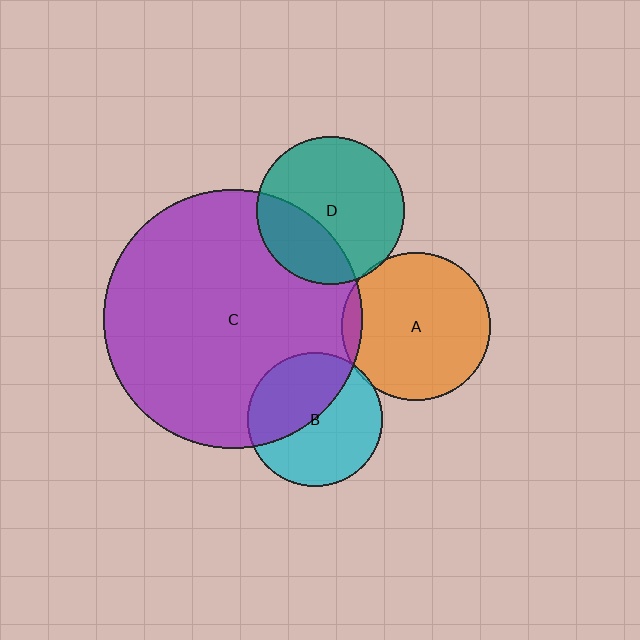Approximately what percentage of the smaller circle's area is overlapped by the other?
Approximately 5%.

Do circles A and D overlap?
Yes.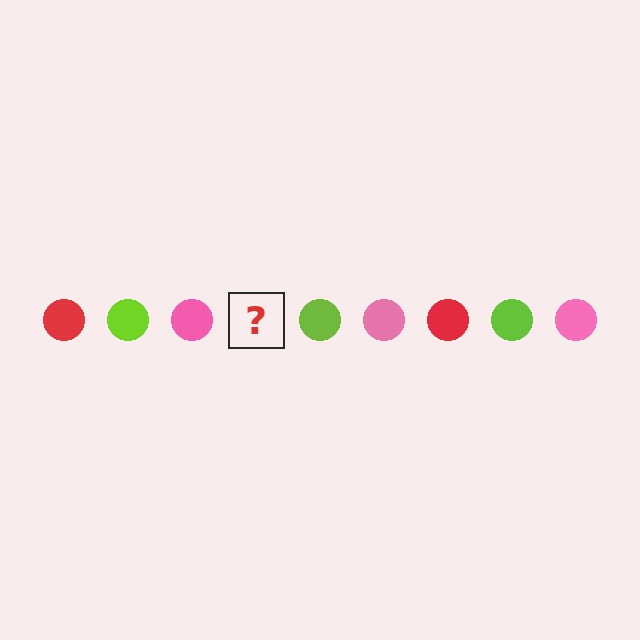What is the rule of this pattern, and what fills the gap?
The rule is that the pattern cycles through red, lime, pink circles. The gap should be filled with a red circle.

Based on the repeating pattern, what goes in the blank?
The blank should be a red circle.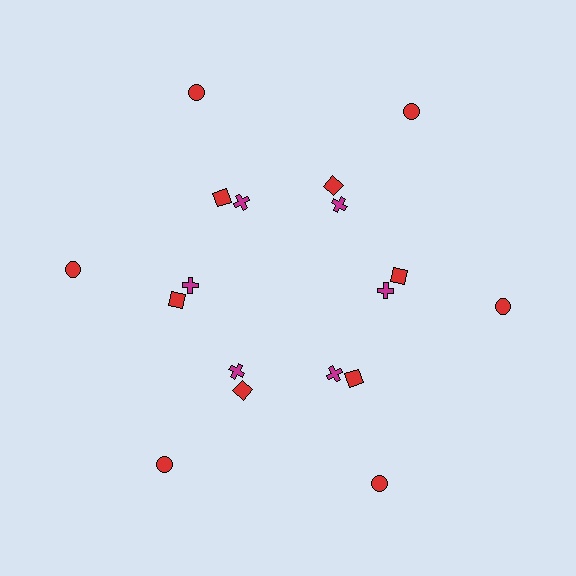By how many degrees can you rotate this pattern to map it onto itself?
The pattern maps onto itself every 60 degrees of rotation.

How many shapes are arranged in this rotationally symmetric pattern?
There are 18 shapes, arranged in 6 groups of 3.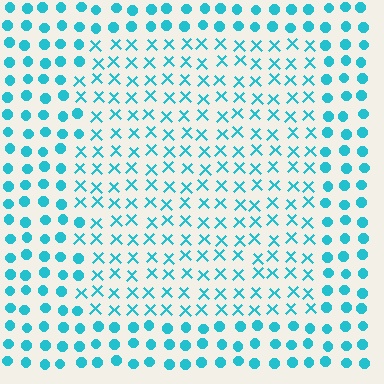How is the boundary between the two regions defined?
The boundary is defined by a change in element shape: X marks inside vs. circles outside. All elements share the same color and spacing.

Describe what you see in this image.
The image is filled with small cyan elements arranged in a uniform grid. A rectangle-shaped region contains X marks, while the surrounding area contains circles. The boundary is defined purely by the change in element shape.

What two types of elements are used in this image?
The image uses X marks inside the rectangle region and circles outside it.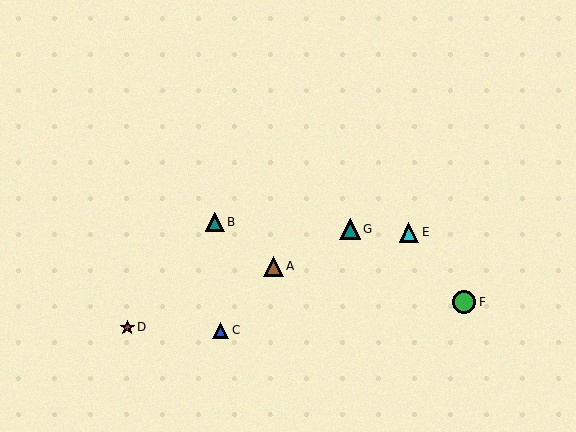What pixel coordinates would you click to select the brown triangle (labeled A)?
Click at (274, 266) to select the brown triangle A.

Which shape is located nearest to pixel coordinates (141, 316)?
The red star (labeled D) at (127, 327) is nearest to that location.